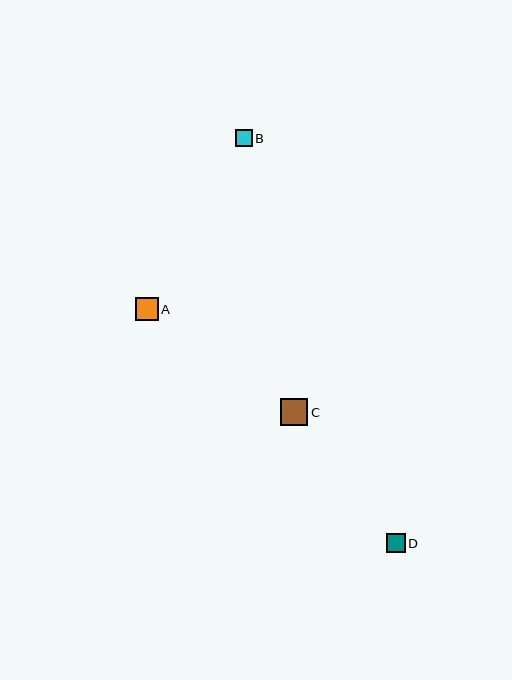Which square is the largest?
Square C is the largest with a size of approximately 27 pixels.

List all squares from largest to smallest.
From largest to smallest: C, A, D, B.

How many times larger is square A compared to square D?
Square A is approximately 1.2 times the size of square D.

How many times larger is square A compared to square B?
Square A is approximately 1.3 times the size of square B.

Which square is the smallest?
Square B is the smallest with a size of approximately 17 pixels.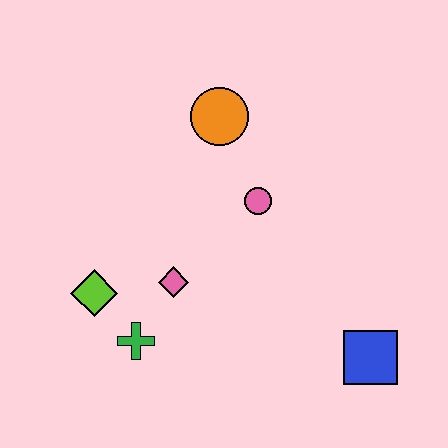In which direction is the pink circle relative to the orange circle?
The pink circle is below the orange circle.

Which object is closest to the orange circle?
The pink circle is closest to the orange circle.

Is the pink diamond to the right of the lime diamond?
Yes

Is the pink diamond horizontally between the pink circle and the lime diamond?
Yes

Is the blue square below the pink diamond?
Yes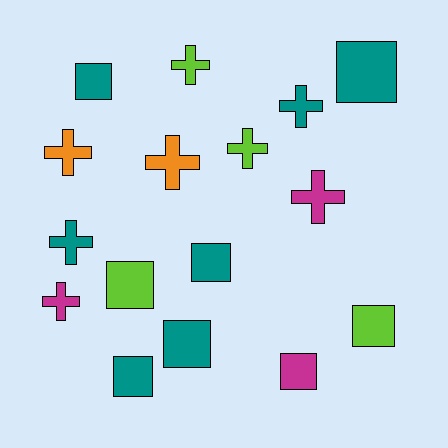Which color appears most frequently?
Teal, with 7 objects.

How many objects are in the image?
There are 16 objects.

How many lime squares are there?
There are 2 lime squares.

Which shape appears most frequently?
Cross, with 8 objects.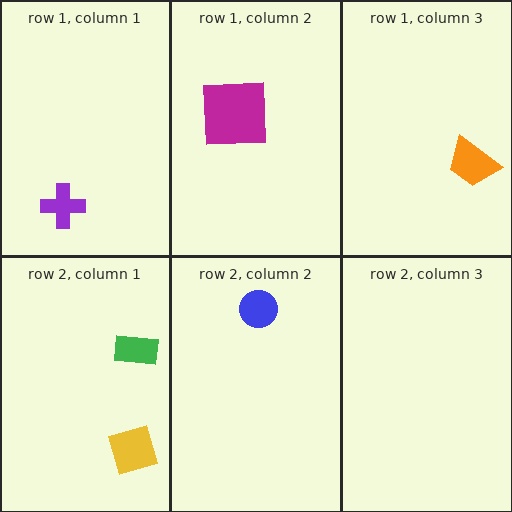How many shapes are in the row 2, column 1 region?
2.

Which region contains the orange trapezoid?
The row 1, column 3 region.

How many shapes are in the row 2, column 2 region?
1.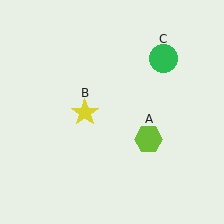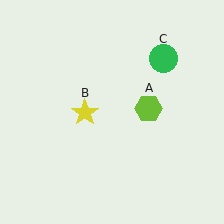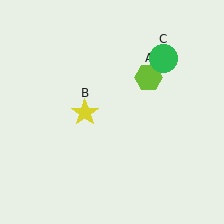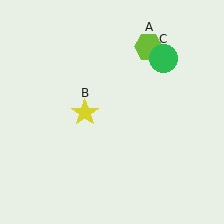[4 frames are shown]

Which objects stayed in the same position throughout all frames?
Yellow star (object B) and green circle (object C) remained stationary.